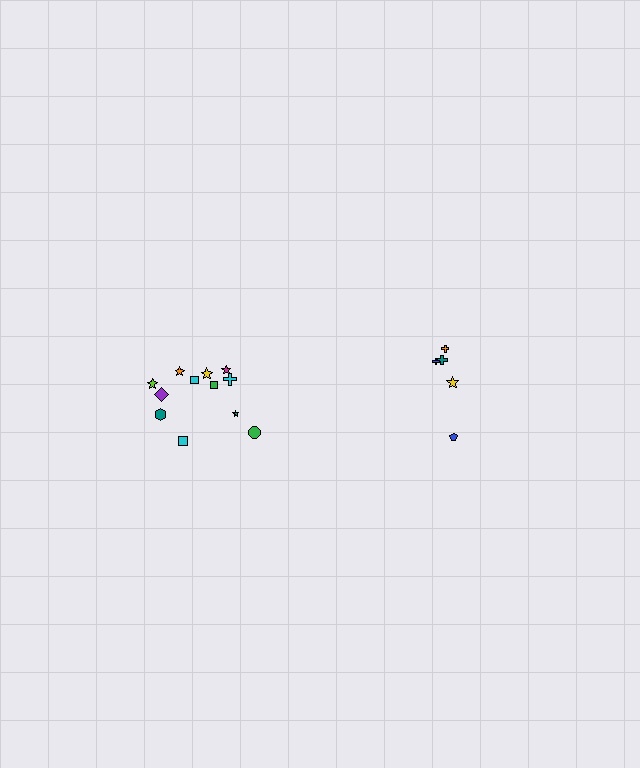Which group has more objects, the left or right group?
The left group.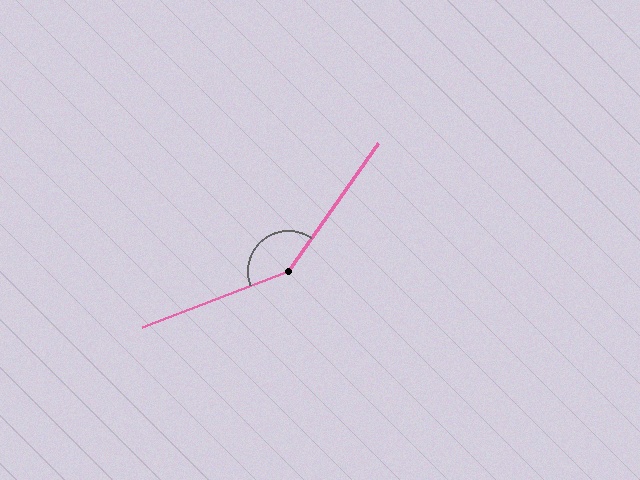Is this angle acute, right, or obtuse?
It is obtuse.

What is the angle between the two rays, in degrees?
Approximately 146 degrees.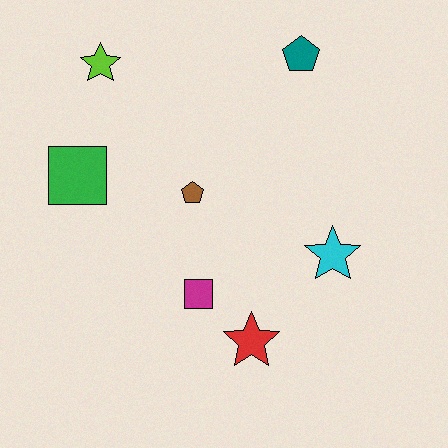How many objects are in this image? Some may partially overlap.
There are 7 objects.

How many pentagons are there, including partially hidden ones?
There are 2 pentagons.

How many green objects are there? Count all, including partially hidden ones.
There is 1 green object.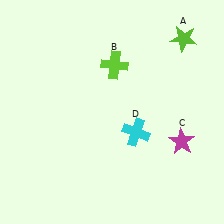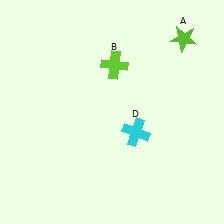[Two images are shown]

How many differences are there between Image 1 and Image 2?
There is 1 difference between the two images.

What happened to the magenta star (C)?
The magenta star (C) was removed in Image 2. It was in the bottom-right area of Image 1.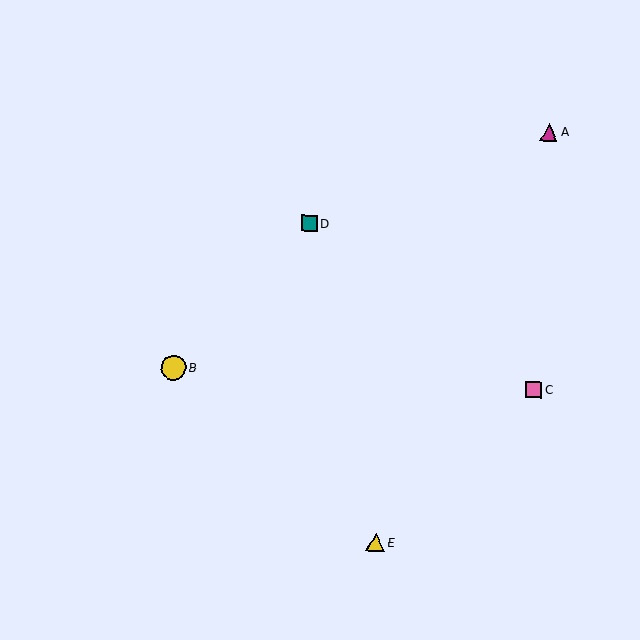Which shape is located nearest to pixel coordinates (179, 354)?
The yellow circle (labeled B) at (173, 368) is nearest to that location.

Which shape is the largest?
The yellow circle (labeled B) is the largest.